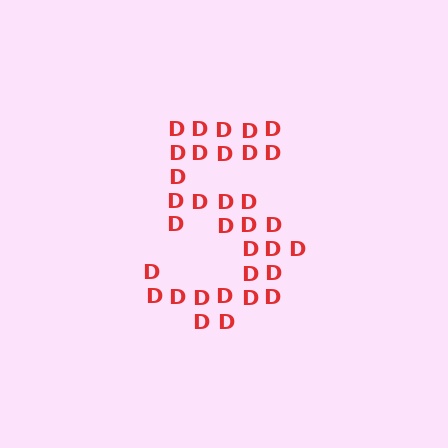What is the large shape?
The large shape is the digit 5.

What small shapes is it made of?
It is made of small letter D's.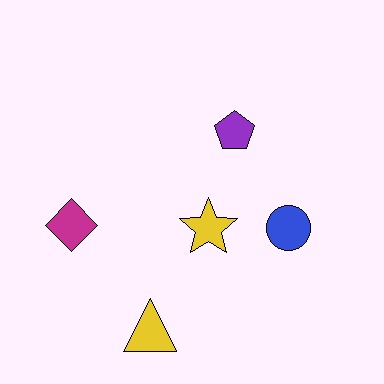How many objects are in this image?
There are 5 objects.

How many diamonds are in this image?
There is 1 diamond.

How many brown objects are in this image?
There are no brown objects.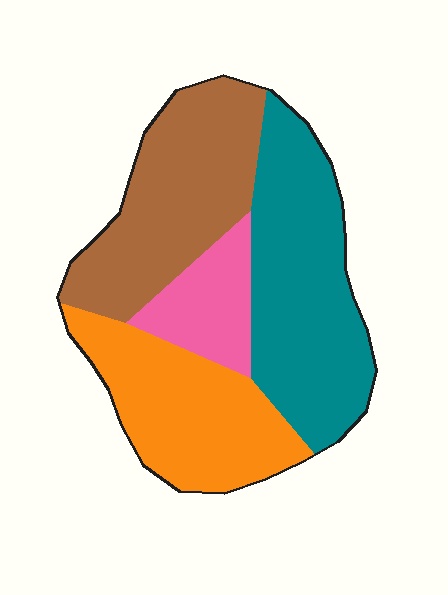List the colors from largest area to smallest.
From largest to smallest: teal, brown, orange, pink.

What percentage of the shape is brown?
Brown covers 29% of the shape.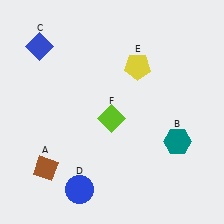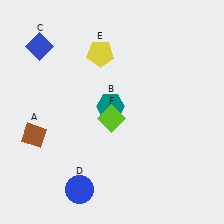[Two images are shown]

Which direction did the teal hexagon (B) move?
The teal hexagon (B) moved left.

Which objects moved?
The objects that moved are: the brown diamond (A), the teal hexagon (B), the yellow pentagon (E).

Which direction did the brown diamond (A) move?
The brown diamond (A) moved up.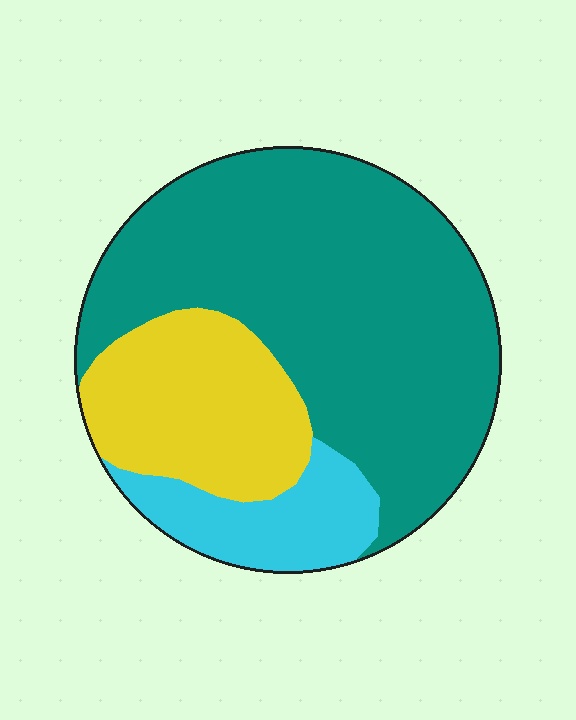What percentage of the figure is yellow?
Yellow covers about 25% of the figure.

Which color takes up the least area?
Cyan, at roughly 15%.